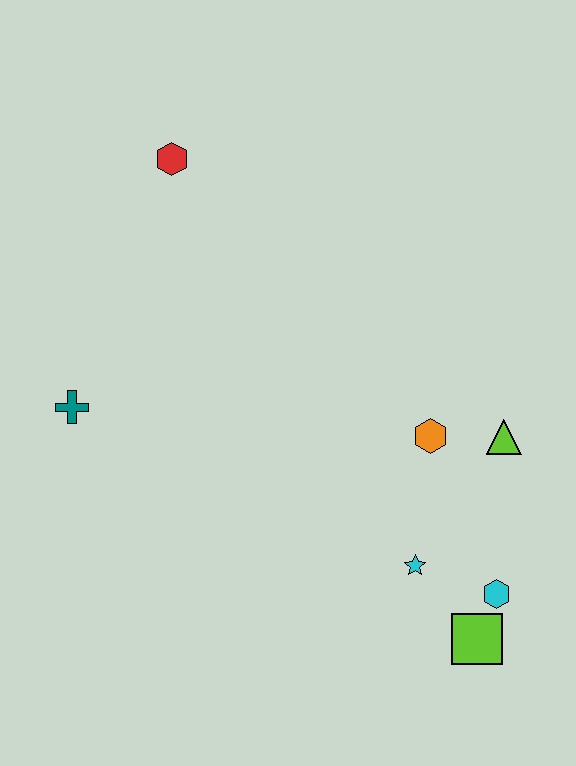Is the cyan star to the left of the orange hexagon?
Yes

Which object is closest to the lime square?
The cyan hexagon is closest to the lime square.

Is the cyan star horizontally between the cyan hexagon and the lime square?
No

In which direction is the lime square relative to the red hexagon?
The lime square is below the red hexagon.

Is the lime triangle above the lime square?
Yes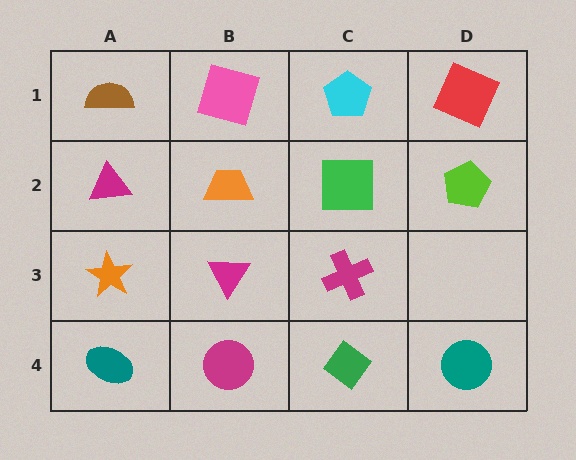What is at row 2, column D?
A lime pentagon.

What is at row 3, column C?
A magenta cross.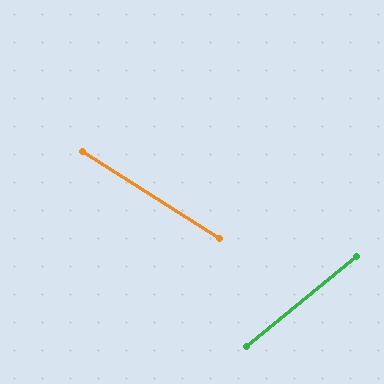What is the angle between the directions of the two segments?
Approximately 72 degrees.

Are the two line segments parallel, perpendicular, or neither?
Neither parallel nor perpendicular — they differ by about 72°.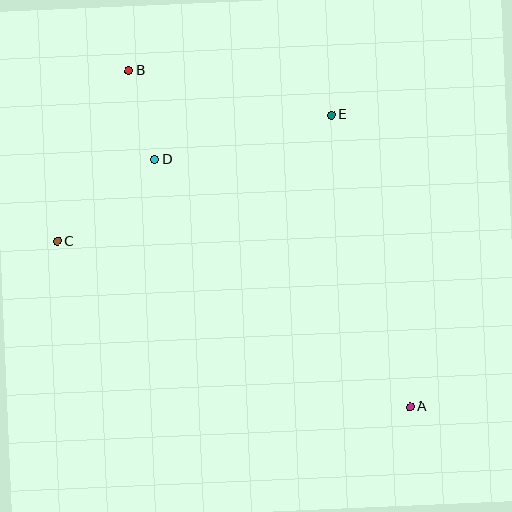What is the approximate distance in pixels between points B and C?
The distance between B and C is approximately 185 pixels.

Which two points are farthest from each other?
Points A and B are farthest from each other.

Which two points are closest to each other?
Points B and D are closest to each other.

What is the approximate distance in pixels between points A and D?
The distance between A and D is approximately 355 pixels.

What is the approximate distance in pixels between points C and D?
The distance between C and D is approximately 127 pixels.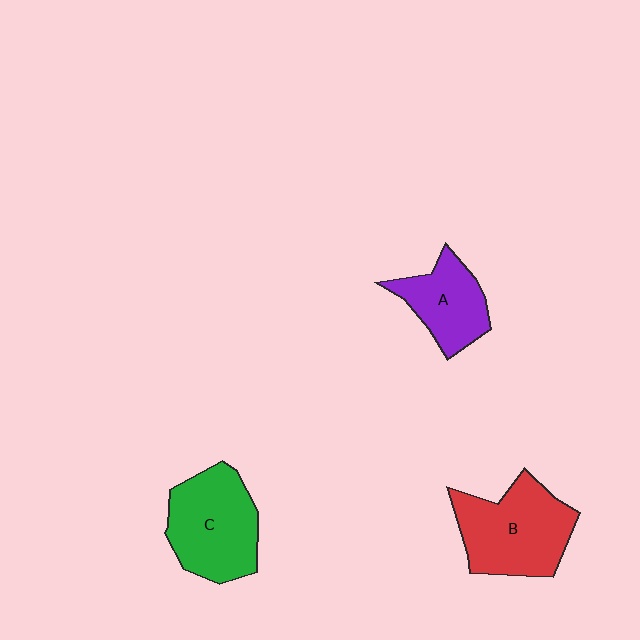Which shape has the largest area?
Shape B (red).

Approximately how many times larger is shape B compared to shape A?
Approximately 1.5 times.